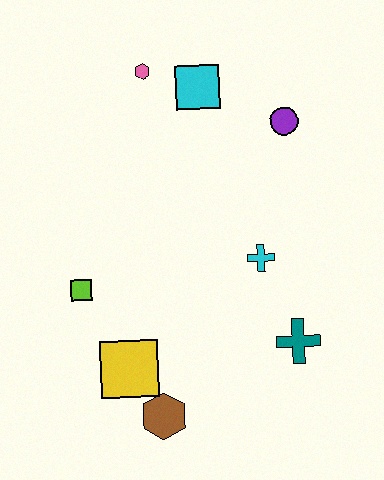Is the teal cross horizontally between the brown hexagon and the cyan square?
No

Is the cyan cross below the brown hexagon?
No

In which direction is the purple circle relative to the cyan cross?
The purple circle is above the cyan cross.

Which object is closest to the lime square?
The yellow square is closest to the lime square.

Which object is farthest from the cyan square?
The brown hexagon is farthest from the cyan square.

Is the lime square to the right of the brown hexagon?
No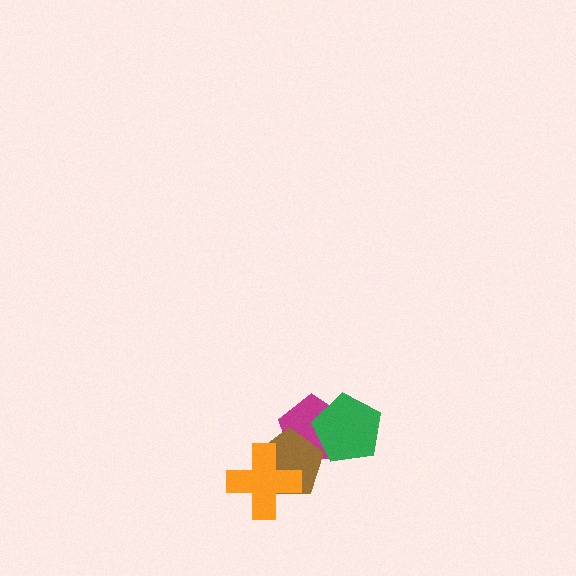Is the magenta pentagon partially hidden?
Yes, it is partially covered by another shape.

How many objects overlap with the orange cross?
1 object overlaps with the orange cross.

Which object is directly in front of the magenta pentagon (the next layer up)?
The green pentagon is directly in front of the magenta pentagon.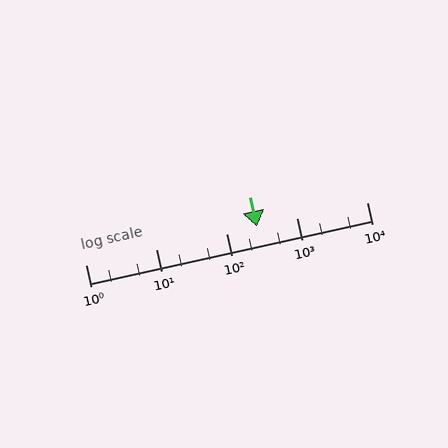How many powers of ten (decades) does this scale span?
The scale spans 4 decades, from 1 to 10000.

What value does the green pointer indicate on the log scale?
The pointer indicates approximately 270.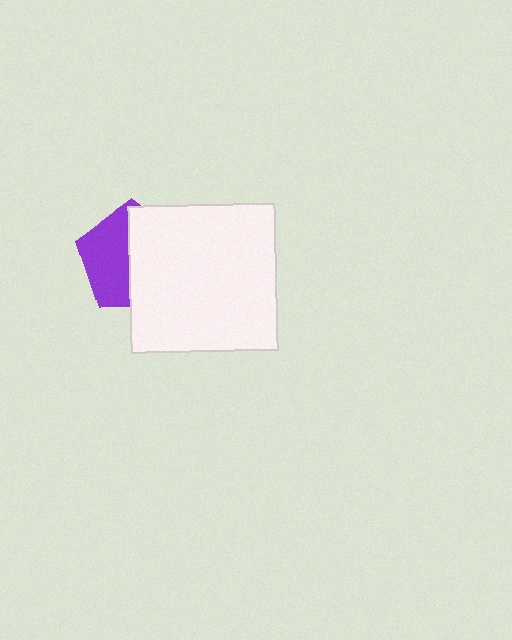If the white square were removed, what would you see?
You would see the complete purple pentagon.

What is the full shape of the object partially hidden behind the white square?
The partially hidden object is a purple pentagon.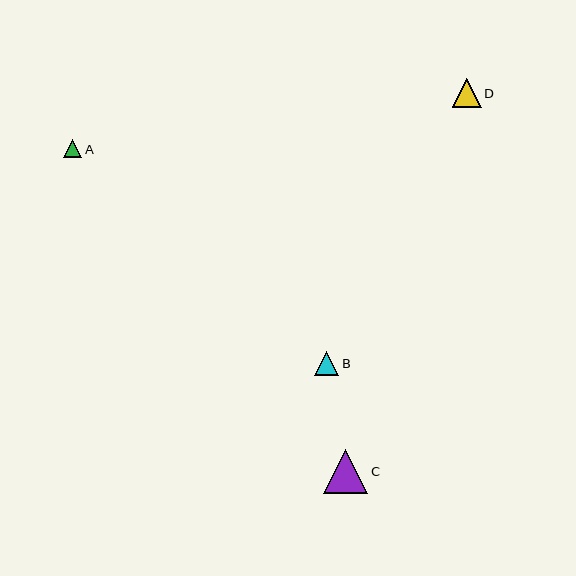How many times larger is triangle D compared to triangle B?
Triangle D is approximately 1.2 times the size of triangle B.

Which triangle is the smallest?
Triangle A is the smallest with a size of approximately 18 pixels.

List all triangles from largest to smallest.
From largest to smallest: C, D, B, A.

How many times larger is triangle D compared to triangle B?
Triangle D is approximately 1.2 times the size of triangle B.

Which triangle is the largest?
Triangle C is the largest with a size of approximately 44 pixels.